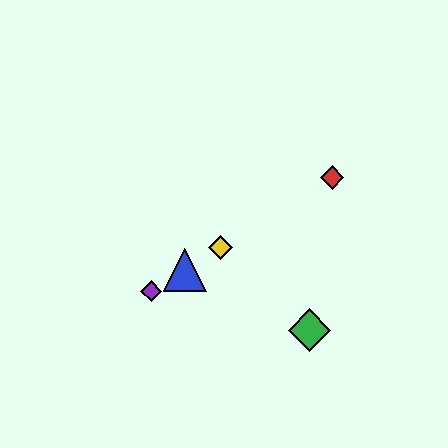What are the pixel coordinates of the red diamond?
The red diamond is at (332, 178).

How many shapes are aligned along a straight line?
4 shapes (the red diamond, the blue triangle, the yellow diamond, the purple diamond) are aligned along a straight line.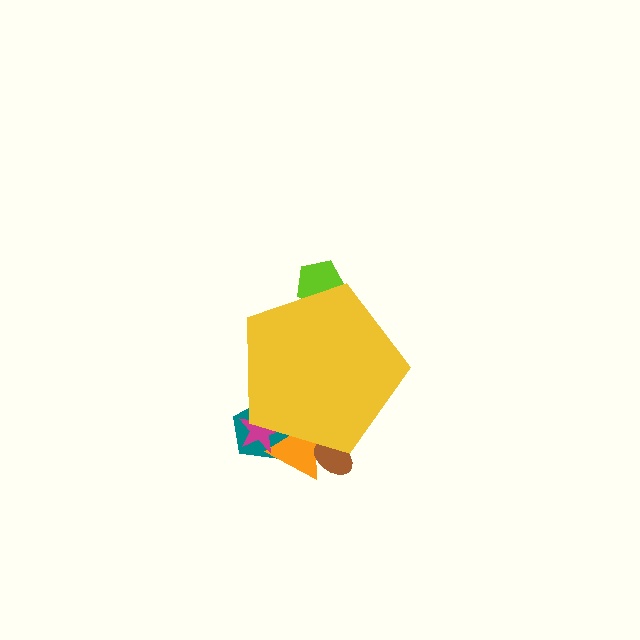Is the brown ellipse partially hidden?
Yes, the brown ellipse is partially hidden behind the yellow pentagon.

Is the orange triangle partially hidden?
Yes, the orange triangle is partially hidden behind the yellow pentagon.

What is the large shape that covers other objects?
A yellow pentagon.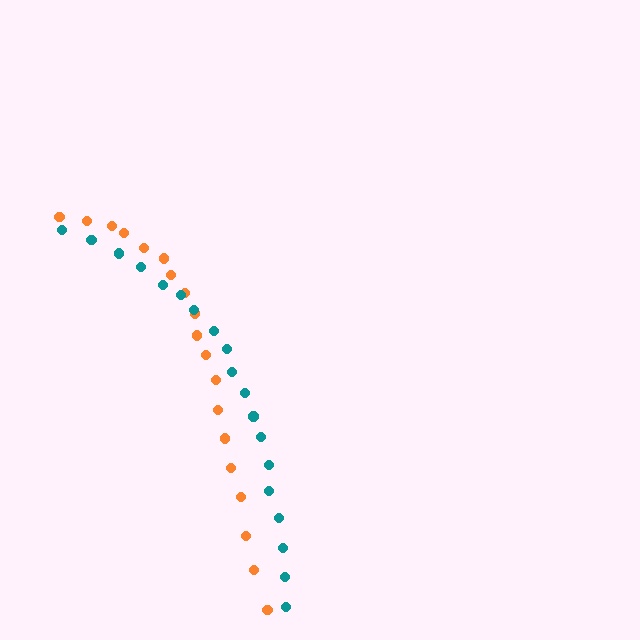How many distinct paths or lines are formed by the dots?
There are 2 distinct paths.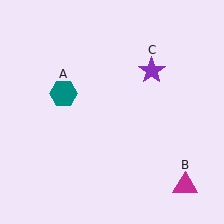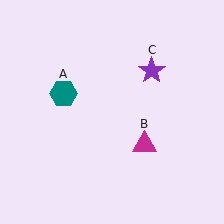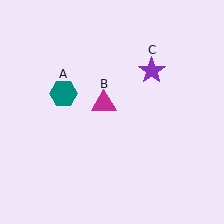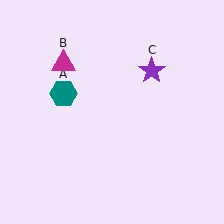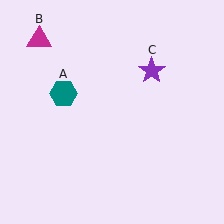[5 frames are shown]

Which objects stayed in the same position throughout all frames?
Teal hexagon (object A) and purple star (object C) remained stationary.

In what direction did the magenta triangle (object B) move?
The magenta triangle (object B) moved up and to the left.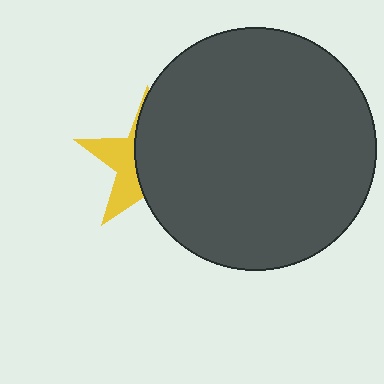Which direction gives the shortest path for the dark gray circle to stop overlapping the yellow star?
Moving right gives the shortest separation.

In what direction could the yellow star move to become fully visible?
The yellow star could move left. That would shift it out from behind the dark gray circle entirely.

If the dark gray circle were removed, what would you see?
You would see the complete yellow star.